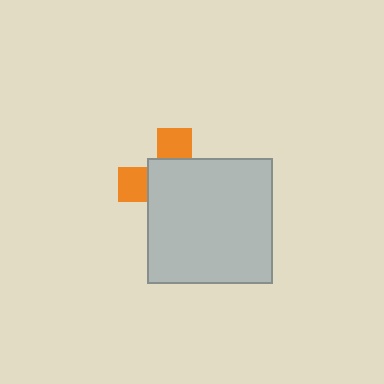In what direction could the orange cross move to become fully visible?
The orange cross could move toward the upper-left. That would shift it out from behind the light gray square entirely.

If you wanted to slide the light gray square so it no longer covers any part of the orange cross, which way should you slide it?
Slide it toward the lower-right — that is the most direct way to separate the two shapes.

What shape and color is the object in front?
The object in front is a light gray square.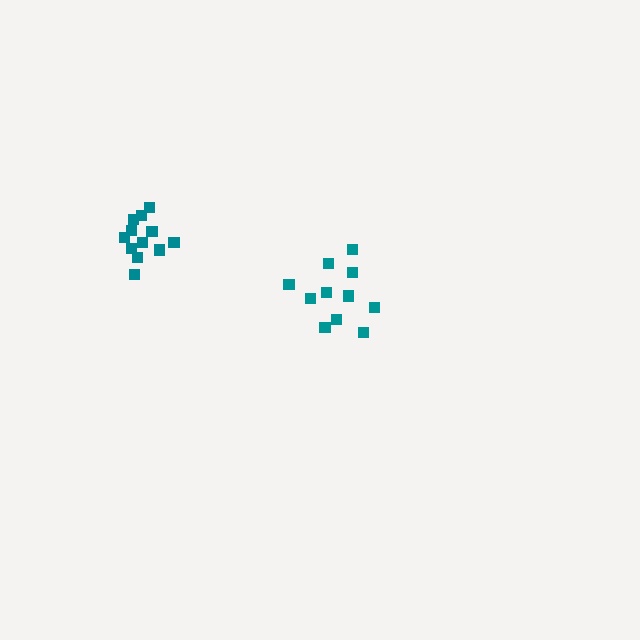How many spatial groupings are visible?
There are 2 spatial groupings.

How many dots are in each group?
Group 1: 12 dots, Group 2: 11 dots (23 total).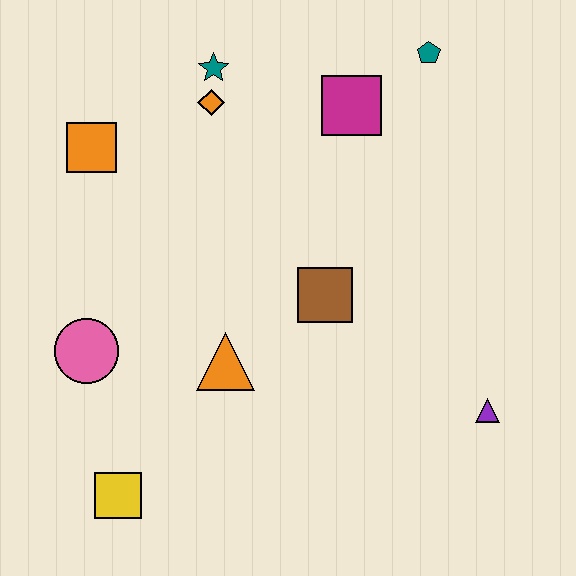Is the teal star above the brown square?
Yes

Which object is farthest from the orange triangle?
The teal pentagon is farthest from the orange triangle.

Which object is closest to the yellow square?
The pink circle is closest to the yellow square.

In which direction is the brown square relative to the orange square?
The brown square is to the right of the orange square.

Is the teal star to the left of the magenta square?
Yes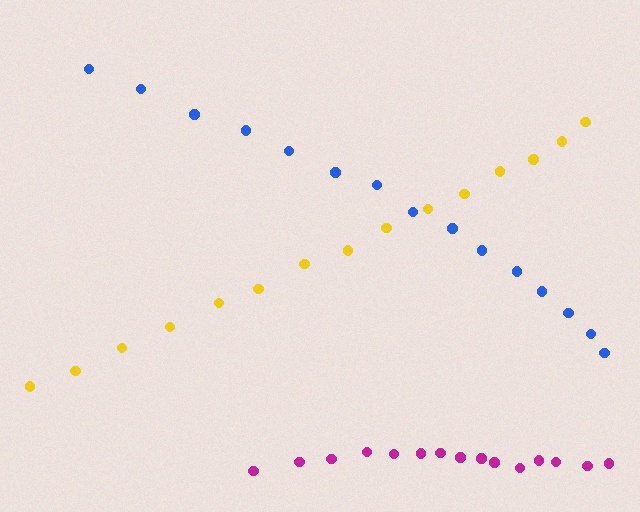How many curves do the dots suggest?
There are 3 distinct paths.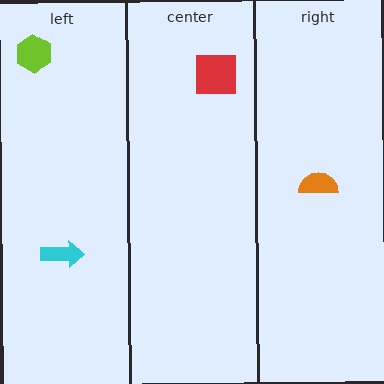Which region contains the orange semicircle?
The right region.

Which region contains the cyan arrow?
The left region.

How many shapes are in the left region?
2.